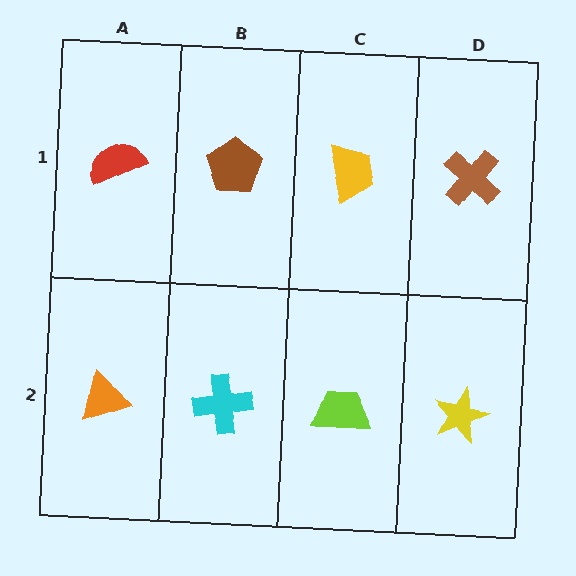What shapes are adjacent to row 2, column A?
A red semicircle (row 1, column A), a cyan cross (row 2, column B).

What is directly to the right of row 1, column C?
A brown cross.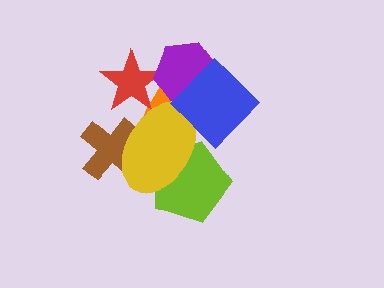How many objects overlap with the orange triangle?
4 objects overlap with the orange triangle.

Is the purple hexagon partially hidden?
Yes, it is partially covered by another shape.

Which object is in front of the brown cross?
The yellow ellipse is in front of the brown cross.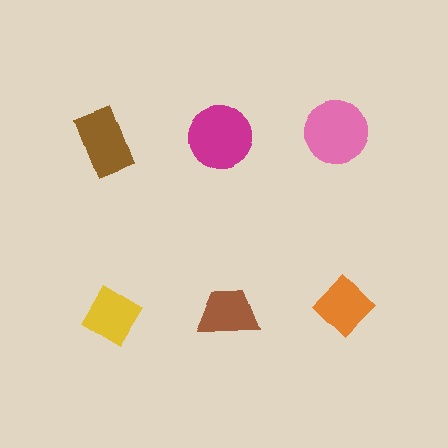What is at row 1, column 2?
A magenta circle.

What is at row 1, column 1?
A brown rectangle.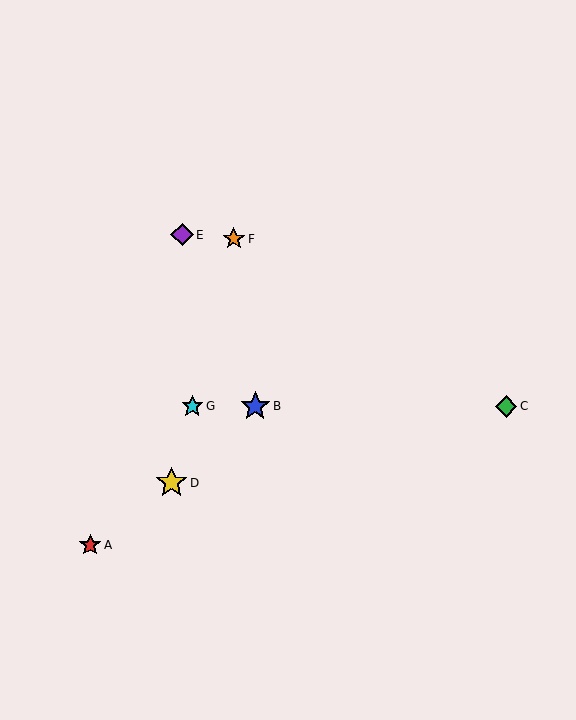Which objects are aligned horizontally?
Objects B, C, G are aligned horizontally.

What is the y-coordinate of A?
Object A is at y≈545.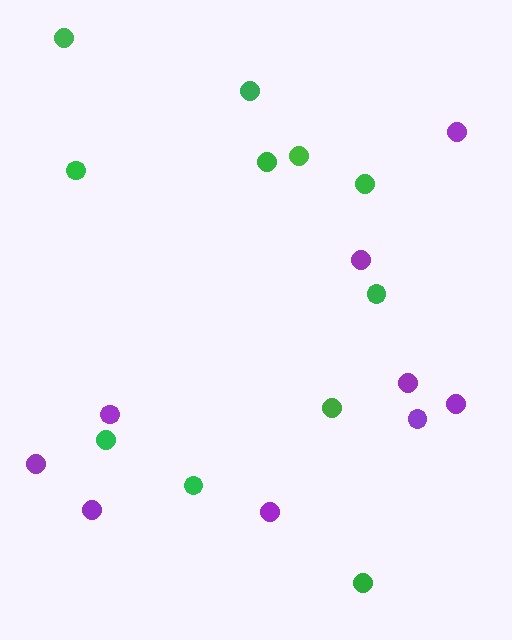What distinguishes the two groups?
There are 2 groups: one group of green circles (11) and one group of purple circles (9).